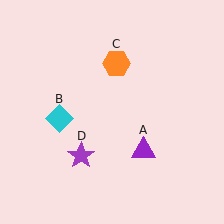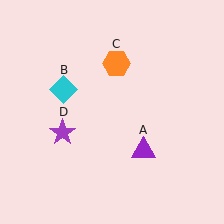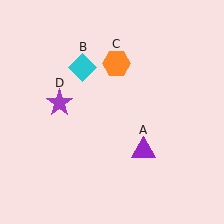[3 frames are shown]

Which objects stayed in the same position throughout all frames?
Purple triangle (object A) and orange hexagon (object C) remained stationary.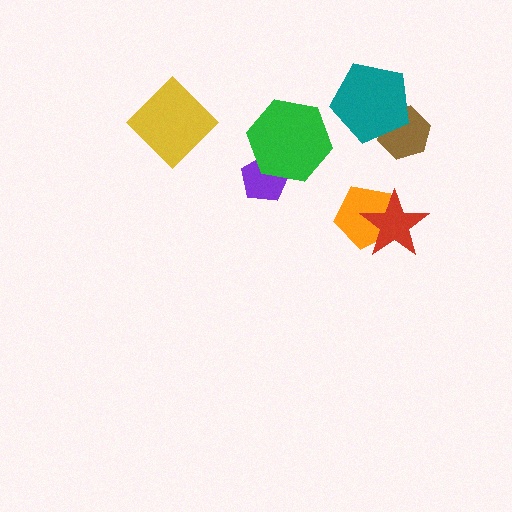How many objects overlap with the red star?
1 object overlaps with the red star.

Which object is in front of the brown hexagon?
The teal pentagon is in front of the brown hexagon.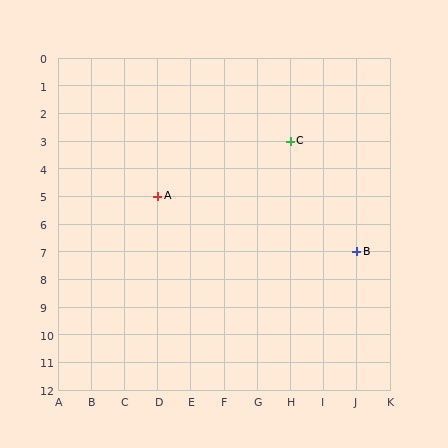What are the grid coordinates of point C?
Point C is at grid coordinates (H, 3).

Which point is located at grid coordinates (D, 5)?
Point A is at (D, 5).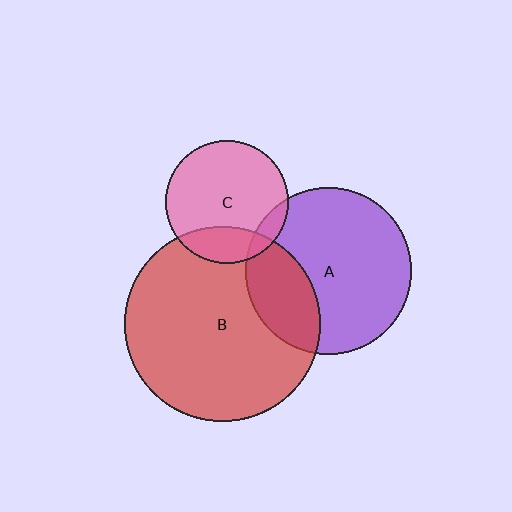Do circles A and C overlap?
Yes.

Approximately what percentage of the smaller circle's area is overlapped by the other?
Approximately 10%.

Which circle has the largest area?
Circle B (red).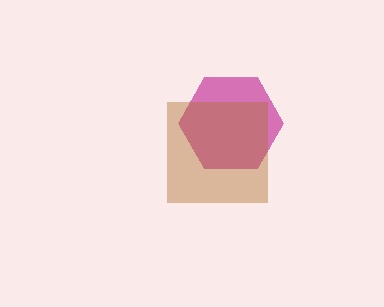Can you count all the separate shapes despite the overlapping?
Yes, there are 2 separate shapes.